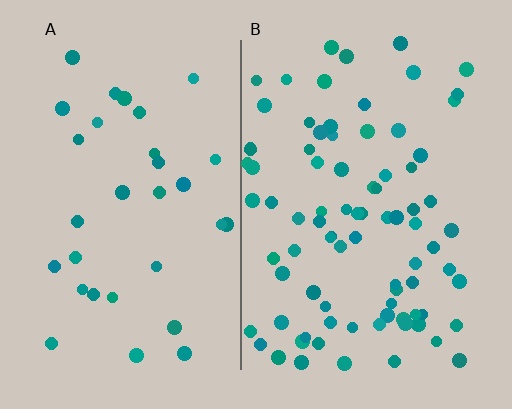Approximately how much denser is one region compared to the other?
Approximately 2.6× — region B over region A.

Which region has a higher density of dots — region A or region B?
B (the right).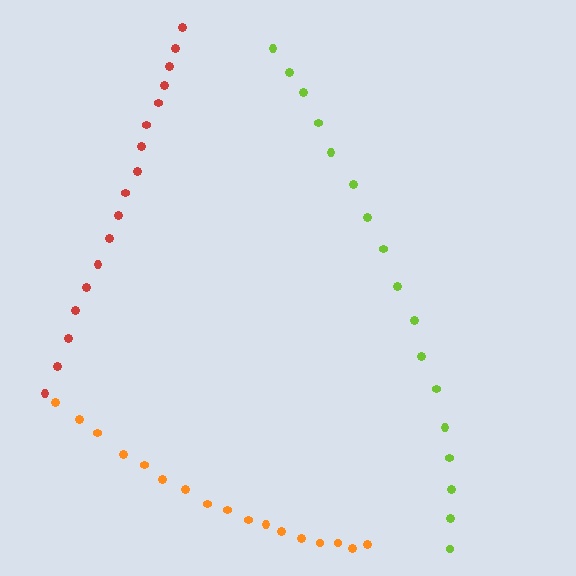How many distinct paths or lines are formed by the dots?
There are 3 distinct paths.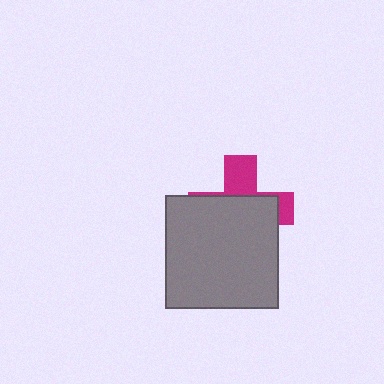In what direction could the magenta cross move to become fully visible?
The magenta cross could move up. That would shift it out from behind the gray square entirely.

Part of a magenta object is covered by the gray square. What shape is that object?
It is a cross.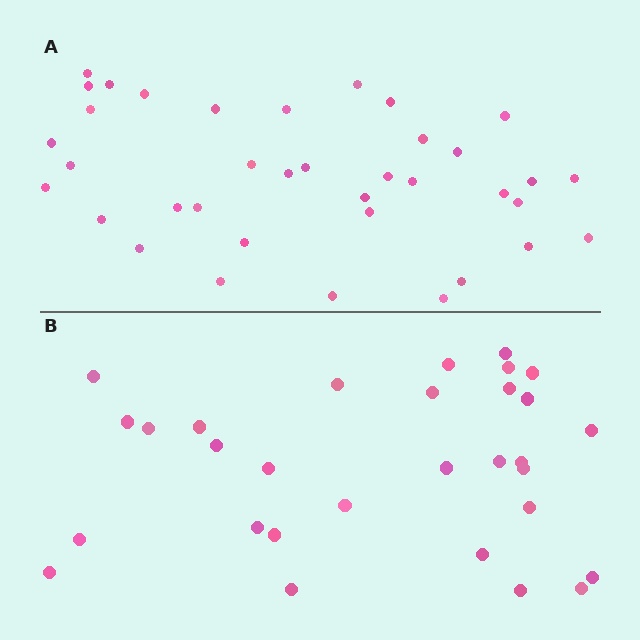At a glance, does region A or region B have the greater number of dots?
Region A (the top region) has more dots.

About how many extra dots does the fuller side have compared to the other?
Region A has roughly 8 or so more dots than region B.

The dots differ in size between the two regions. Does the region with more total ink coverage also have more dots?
No. Region B has more total ink coverage because its dots are larger, but region A actually contains more individual dots. Total area can be misleading — the number of items is what matters here.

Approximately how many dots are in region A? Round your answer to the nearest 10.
About 40 dots. (The exact count is 37, which rounds to 40.)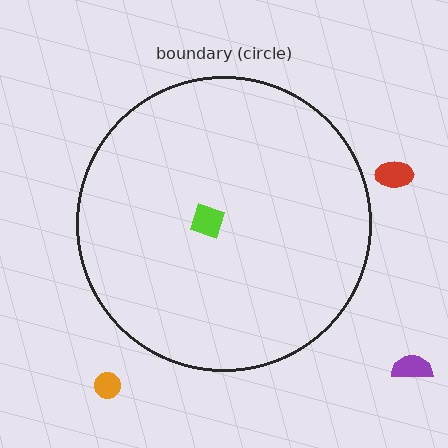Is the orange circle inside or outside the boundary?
Outside.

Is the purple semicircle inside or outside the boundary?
Outside.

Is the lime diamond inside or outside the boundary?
Inside.